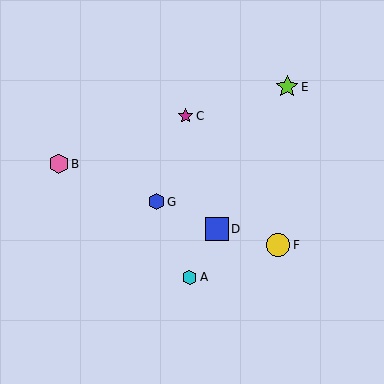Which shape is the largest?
The yellow circle (labeled F) is the largest.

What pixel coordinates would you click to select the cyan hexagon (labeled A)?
Click at (190, 277) to select the cyan hexagon A.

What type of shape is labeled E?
Shape E is a lime star.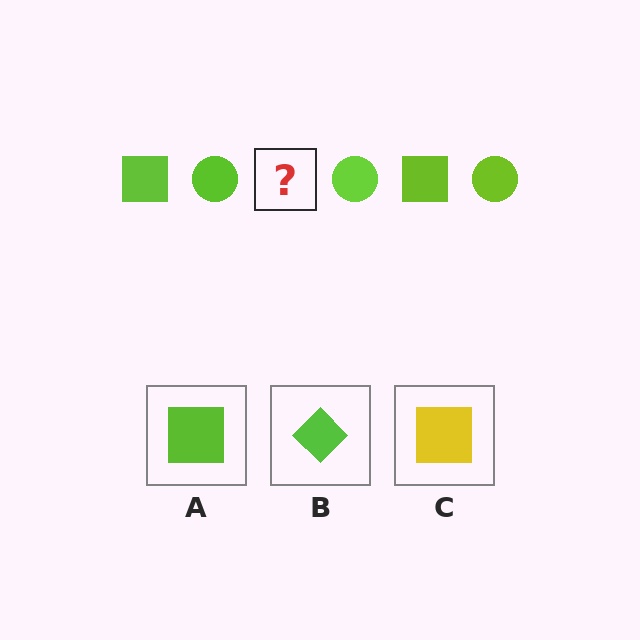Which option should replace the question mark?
Option A.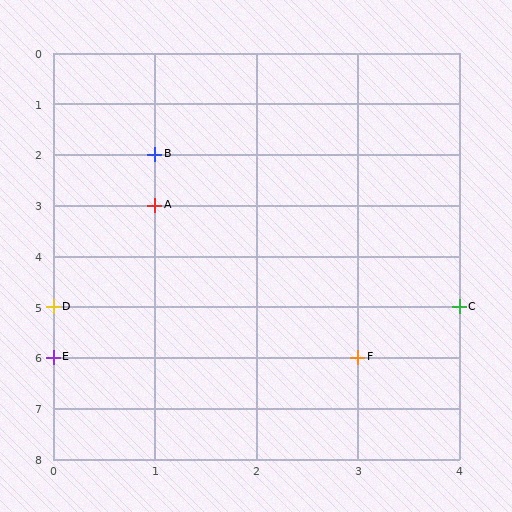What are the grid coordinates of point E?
Point E is at grid coordinates (0, 6).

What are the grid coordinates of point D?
Point D is at grid coordinates (0, 5).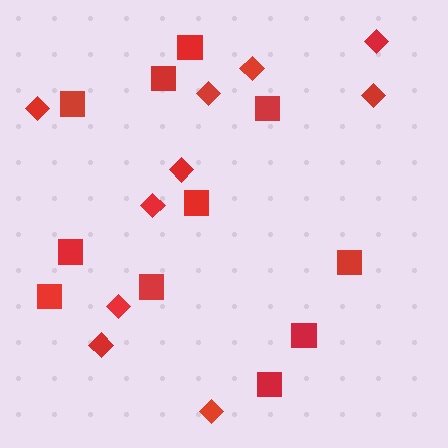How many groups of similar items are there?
There are 2 groups: one group of squares (11) and one group of diamonds (10).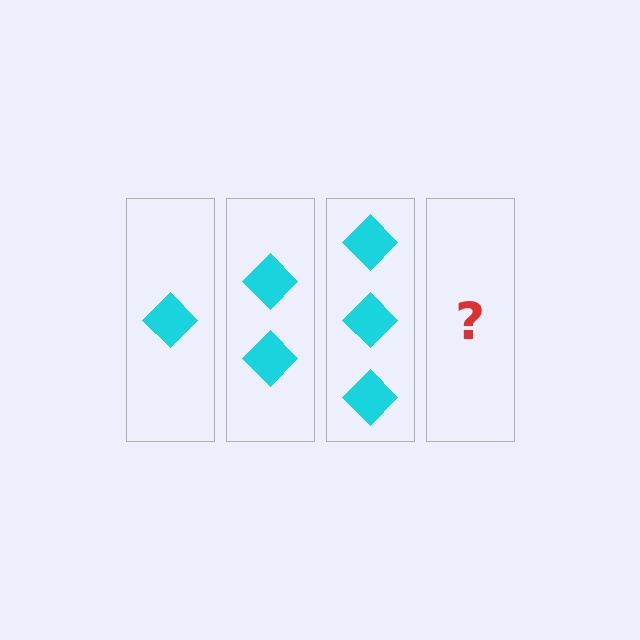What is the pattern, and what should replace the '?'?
The pattern is that each step adds one more diamond. The '?' should be 4 diamonds.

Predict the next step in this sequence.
The next step is 4 diamonds.